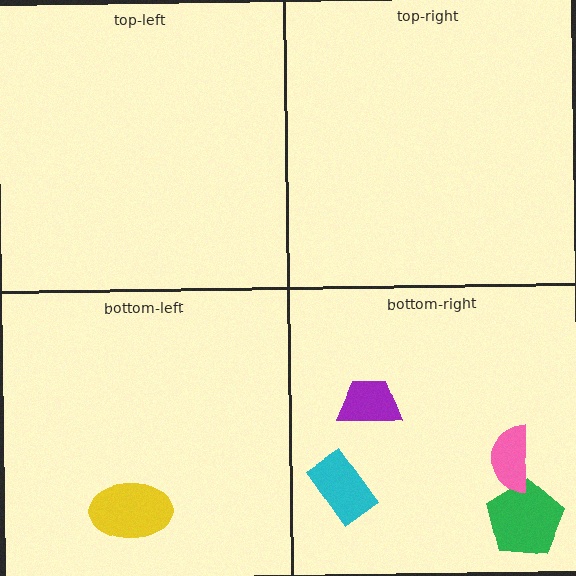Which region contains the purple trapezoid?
The bottom-right region.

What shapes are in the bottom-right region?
The green pentagon, the cyan rectangle, the purple trapezoid, the pink semicircle.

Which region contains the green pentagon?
The bottom-right region.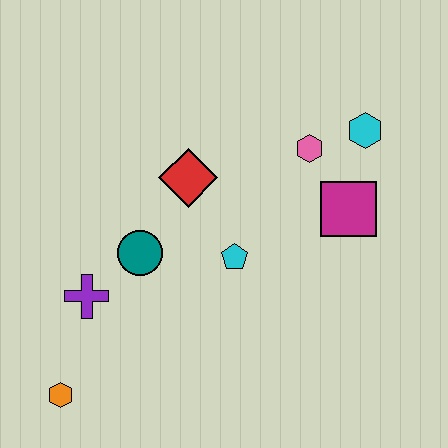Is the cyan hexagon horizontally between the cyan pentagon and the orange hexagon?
No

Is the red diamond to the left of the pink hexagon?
Yes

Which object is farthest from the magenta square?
The orange hexagon is farthest from the magenta square.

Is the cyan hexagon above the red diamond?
Yes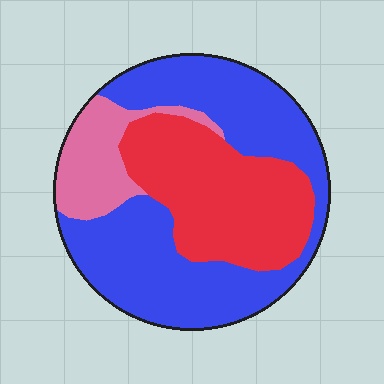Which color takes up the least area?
Pink, at roughly 15%.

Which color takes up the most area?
Blue, at roughly 55%.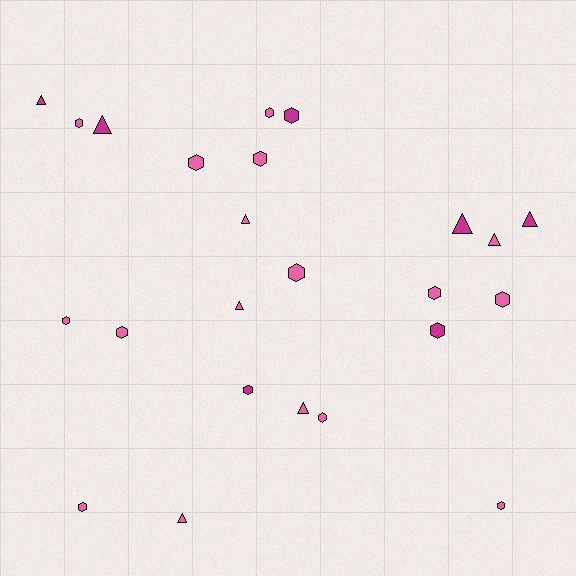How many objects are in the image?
There are 24 objects.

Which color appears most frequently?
Pink, with 17 objects.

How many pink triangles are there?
There are 5 pink triangles.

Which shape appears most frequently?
Hexagon, with 15 objects.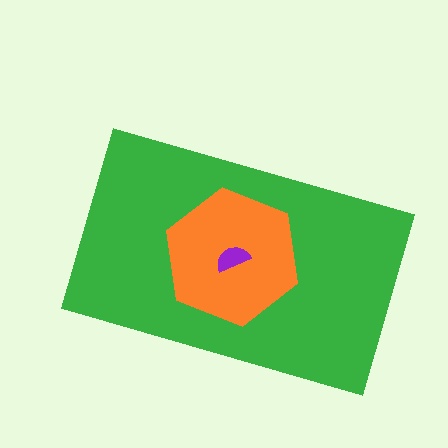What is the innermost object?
The purple semicircle.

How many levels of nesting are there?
3.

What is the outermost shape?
The green rectangle.